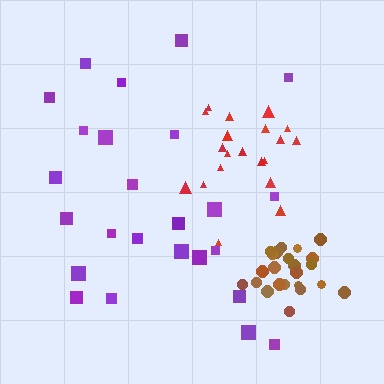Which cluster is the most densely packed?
Brown.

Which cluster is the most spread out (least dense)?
Purple.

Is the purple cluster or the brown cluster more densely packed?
Brown.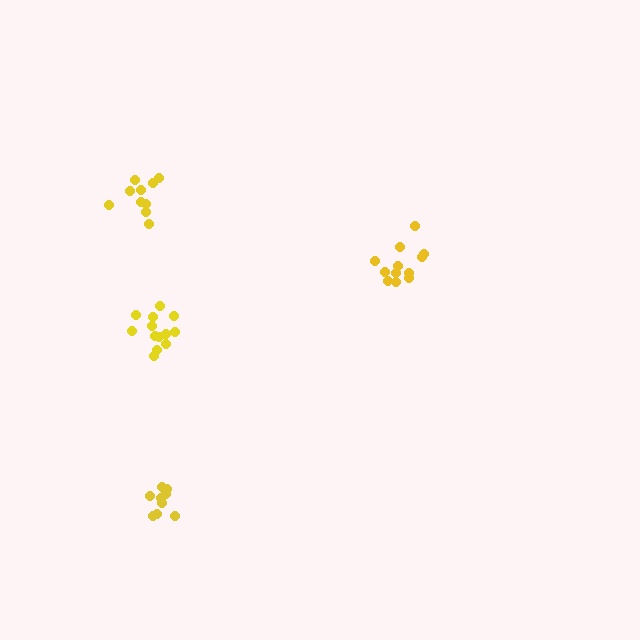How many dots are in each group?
Group 1: 12 dots, Group 2: 13 dots, Group 3: 11 dots, Group 4: 9 dots (45 total).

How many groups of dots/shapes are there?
There are 4 groups.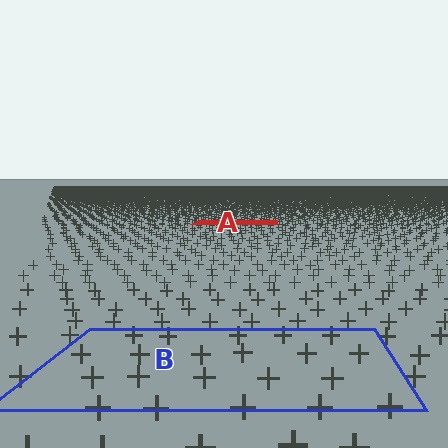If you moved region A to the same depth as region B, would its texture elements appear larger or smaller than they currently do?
They would appear larger. At a closer depth, the same texture elements are projected at a bigger on-screen size.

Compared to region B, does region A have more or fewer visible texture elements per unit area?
Region A has more texture elements per unit area — they are packed more densely because it is farther away.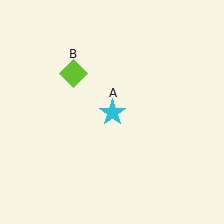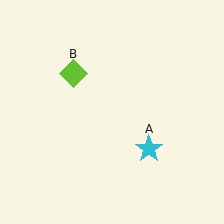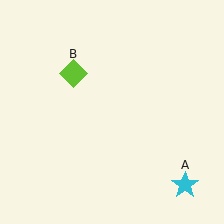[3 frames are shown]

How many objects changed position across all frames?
1 object changed position: cyan star (object A).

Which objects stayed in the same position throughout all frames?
Lime diamond (object B) remained stationary.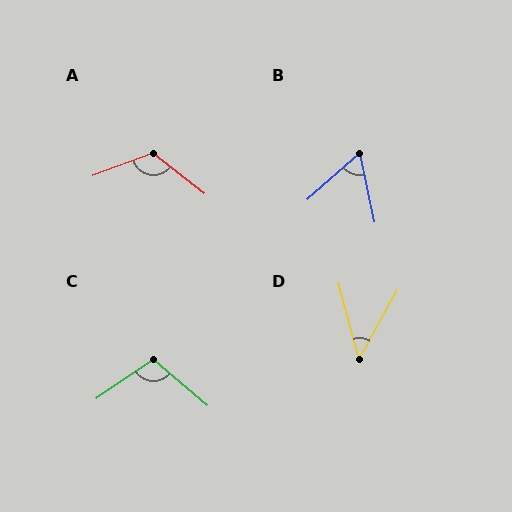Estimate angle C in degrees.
Approximately 106 degrees.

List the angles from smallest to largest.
D (44°), B (60°), C (106°), A (121°).